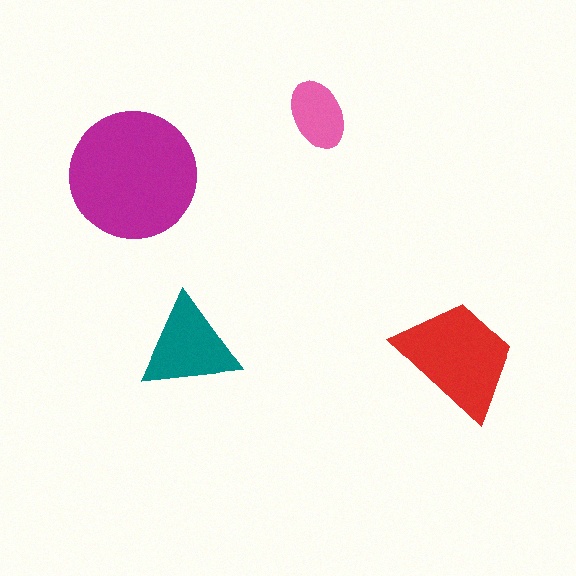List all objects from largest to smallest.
The magenta circle, the red trapezoid, the teal triangle, the pink ellipse.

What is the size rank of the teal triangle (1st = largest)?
3rd.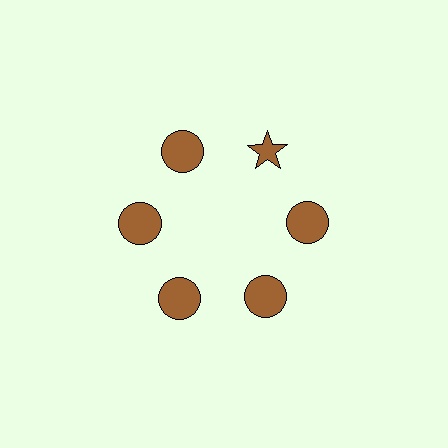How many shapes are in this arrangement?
There are 6 shapes arranged in a ring pattern.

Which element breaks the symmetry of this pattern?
The brown star at roughly the 1 o'clock position breaks the symmetry. All other shapes are brown circles.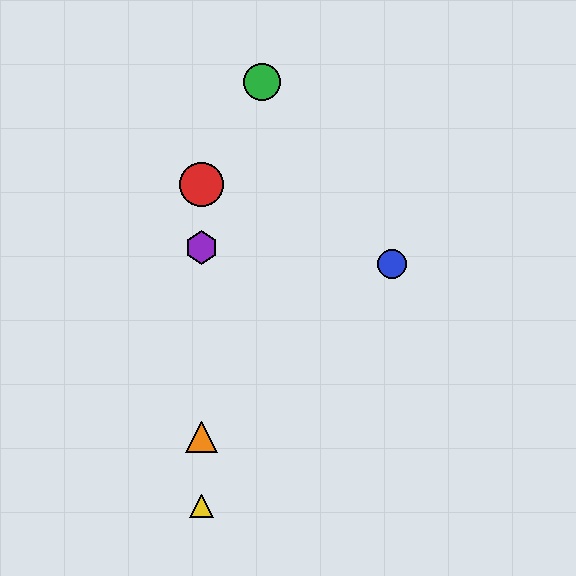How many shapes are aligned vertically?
4 shapes (the red circle, the yellow triangle, the purple hexagon, the orange triangle) are aligned vertically.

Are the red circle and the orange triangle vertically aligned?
Yes, both are at x≈201.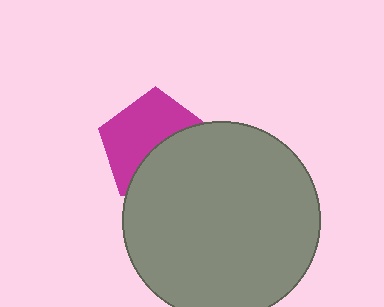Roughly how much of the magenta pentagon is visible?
About half of it is visible (roughly 55%).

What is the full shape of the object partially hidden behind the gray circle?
The partially hidden object is a magenta pentagon.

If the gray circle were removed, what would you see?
You would see the complete magenta pentagon.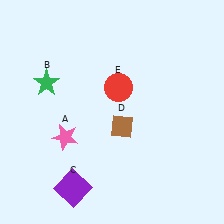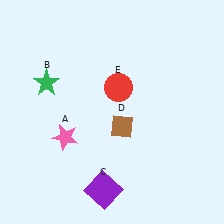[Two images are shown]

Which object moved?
The purple square (C) moved right.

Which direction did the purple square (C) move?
The purple square (C) moved right.